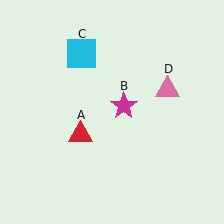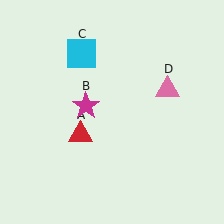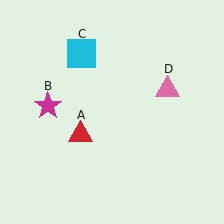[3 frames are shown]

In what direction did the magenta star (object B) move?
The magenta star (object B) moved left.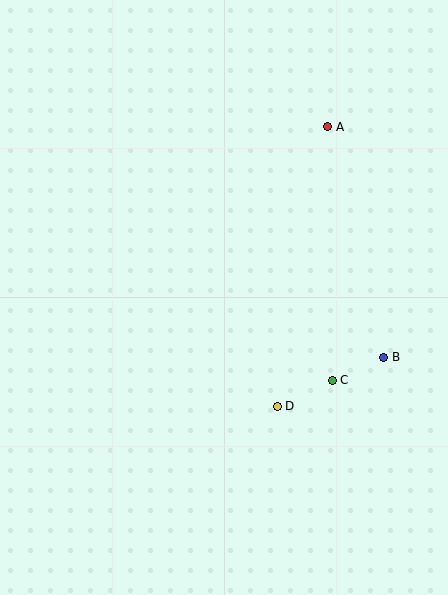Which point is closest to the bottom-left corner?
Point D is closest to the bottom-left corner.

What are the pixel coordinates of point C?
Point C is at (332, 380).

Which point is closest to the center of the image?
Point D at (277, 406) is closest to the center.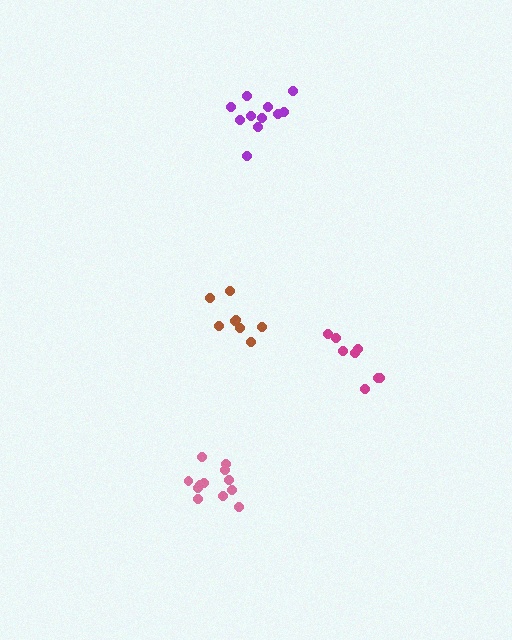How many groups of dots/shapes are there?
There are 4 groups.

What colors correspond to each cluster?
The clusters are colored: magenta, brown, purple, pink.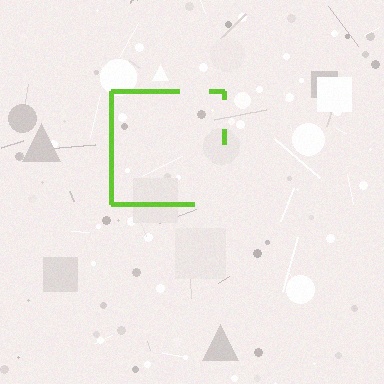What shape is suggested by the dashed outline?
The dashed outline suggests a square.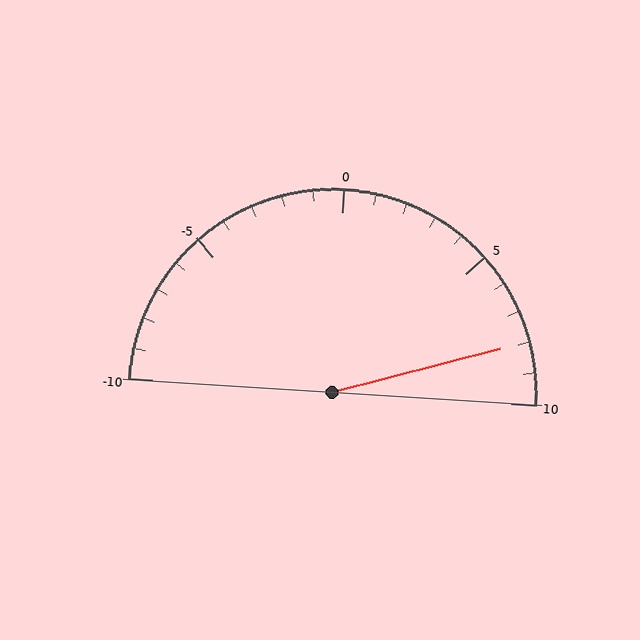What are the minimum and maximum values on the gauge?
The gauge ranges from -10 to 10.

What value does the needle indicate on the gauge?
The needle indicates approximately 8.